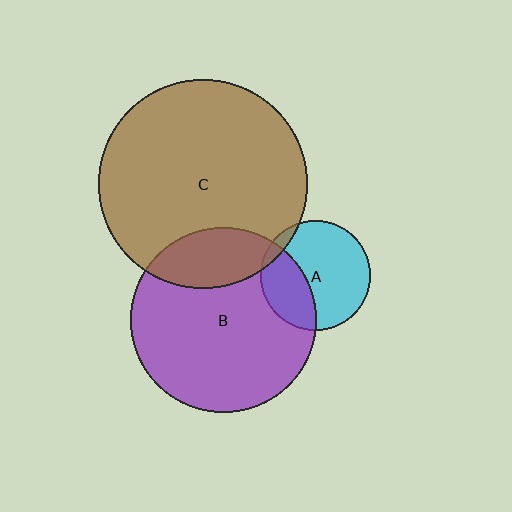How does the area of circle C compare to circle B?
Approximately 1.3 times.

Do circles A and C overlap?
Yes.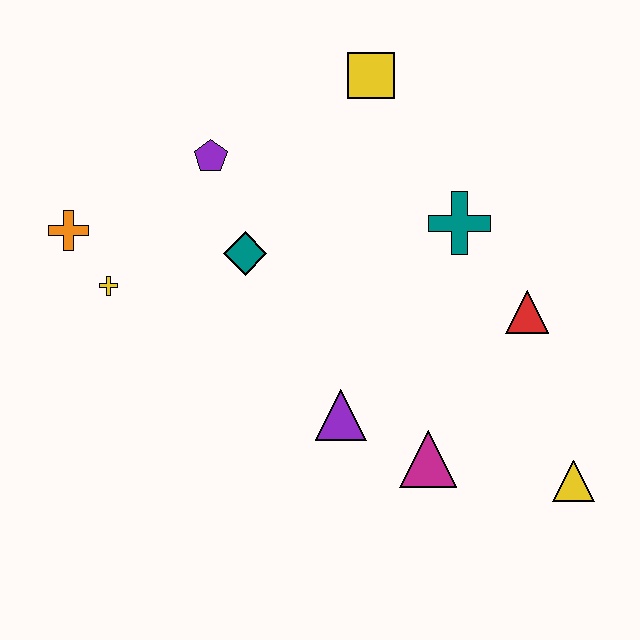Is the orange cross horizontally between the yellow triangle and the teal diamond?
No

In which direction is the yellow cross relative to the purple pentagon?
The yellow cross is below the purple pentagon.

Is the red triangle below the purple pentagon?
Yes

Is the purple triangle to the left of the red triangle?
Yes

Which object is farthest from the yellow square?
The yellow triangle is farthest from the yellow square.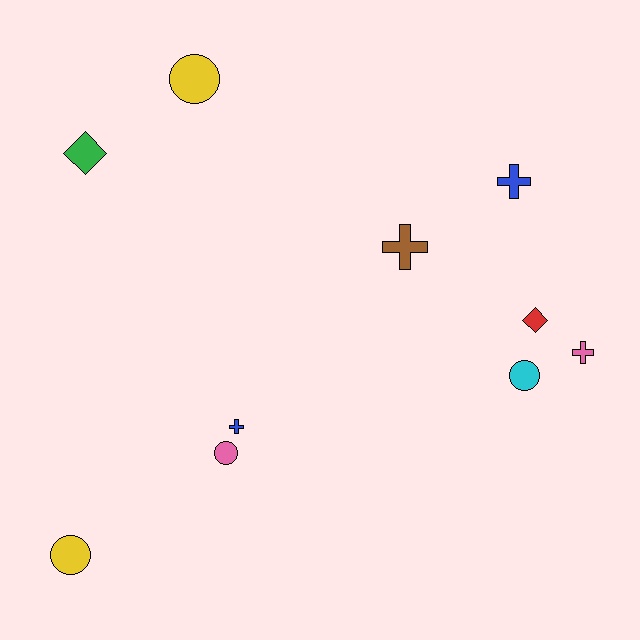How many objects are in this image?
There are 10 objects.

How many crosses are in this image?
There are 4 crosses.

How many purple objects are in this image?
There are no purple objects.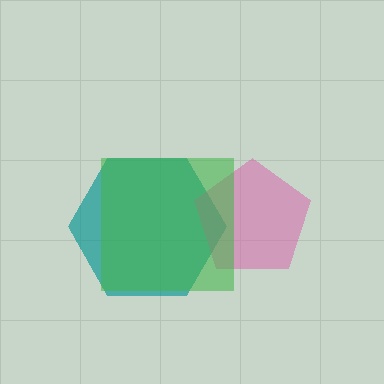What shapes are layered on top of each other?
The layered shapes are: a teal hexagon, a pink pentagon, a green square.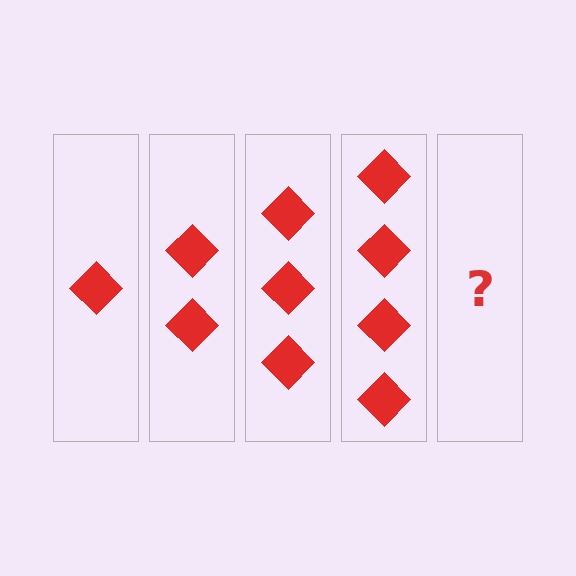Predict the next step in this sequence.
The next step is 5 diamonds.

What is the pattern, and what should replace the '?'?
The pattern is that each step adds one more diamond. The '?' should be 5 diamonds.